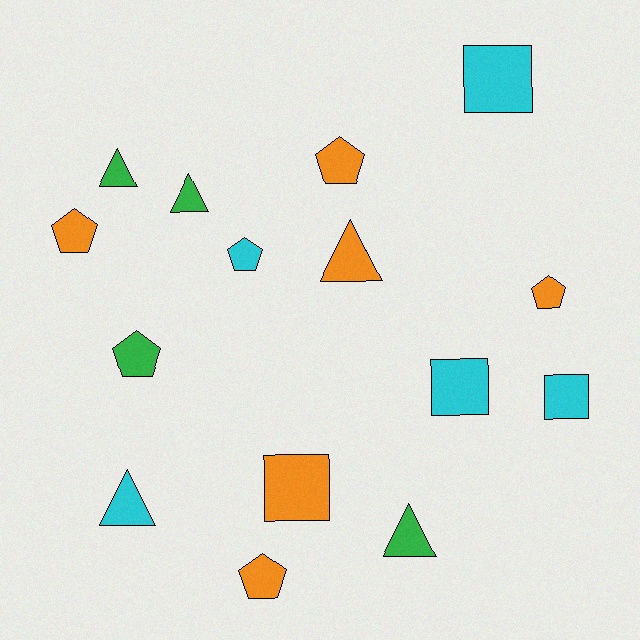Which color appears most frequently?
Orange, with 6 objects.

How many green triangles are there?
There are 3 green triangles.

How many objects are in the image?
There are 15 objects.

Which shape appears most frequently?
Pentagon, with 6 objects.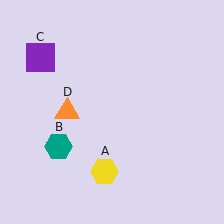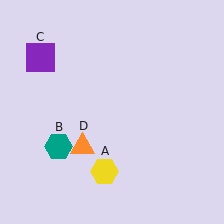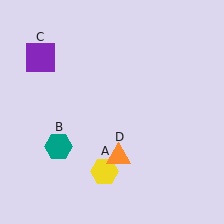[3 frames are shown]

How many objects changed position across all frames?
1 object changed position: orange triangle (object D).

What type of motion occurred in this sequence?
The orange triangle (object D) rotated counterclockwise around the center of the scene.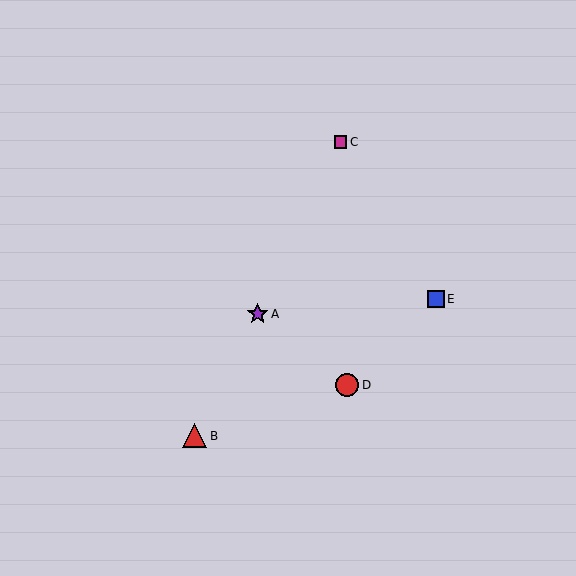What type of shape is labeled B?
Shape B is a red triangle.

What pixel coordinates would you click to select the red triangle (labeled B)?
Click at (195, 436) to select the red triangle B.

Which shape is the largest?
The red triangle (labeled B) is the largest.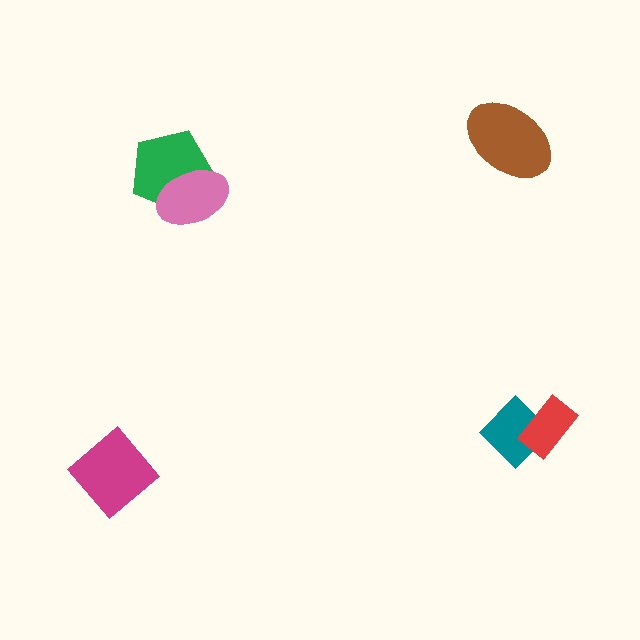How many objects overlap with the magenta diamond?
0 objects overlap with the magenta diamond.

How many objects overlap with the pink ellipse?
1 object overlaps with the pink ellipse.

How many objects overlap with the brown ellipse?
0 objects overlap with the brown ellipse.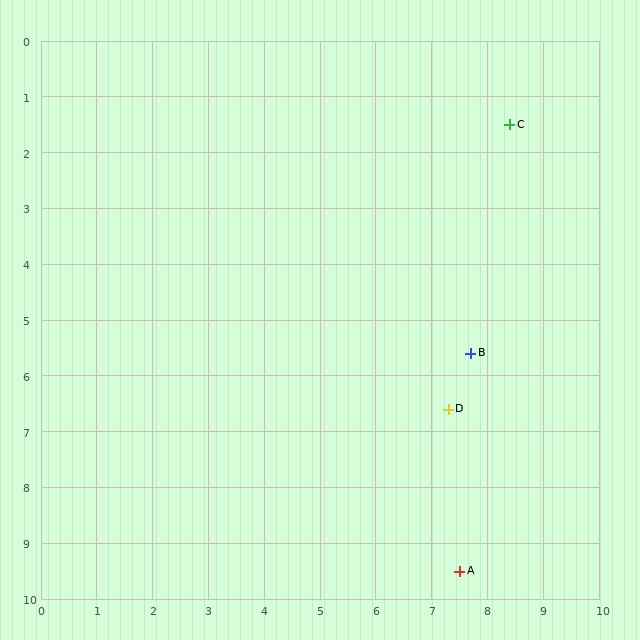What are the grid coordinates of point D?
Point D is at approximately (7.3, 6.6).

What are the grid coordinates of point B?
Point B is at approximately (7.7, 5.6).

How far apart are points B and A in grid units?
Points B and A are about 3.9 grid units apart.